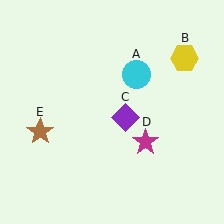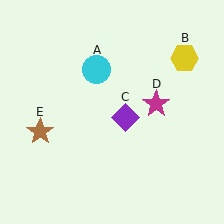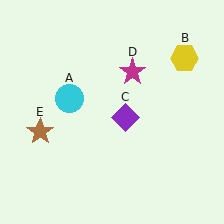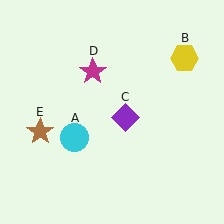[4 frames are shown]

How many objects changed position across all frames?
2 objects changed position: cyan circle (object A), magenta star (object D).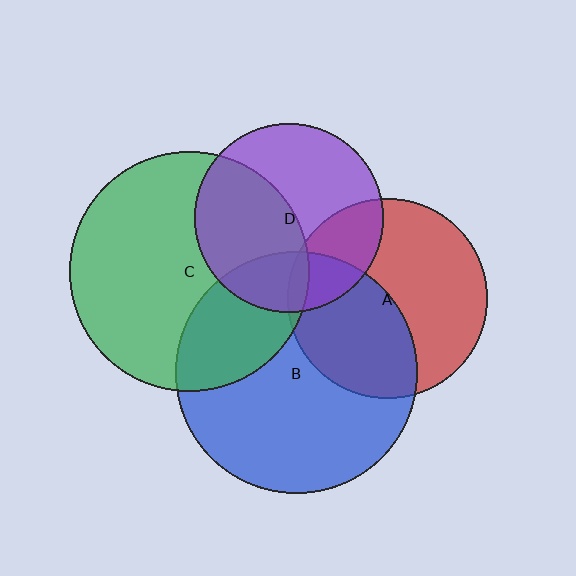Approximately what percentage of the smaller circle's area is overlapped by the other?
Approximately 45%.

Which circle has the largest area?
Circle B (blue).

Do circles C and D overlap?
Yes.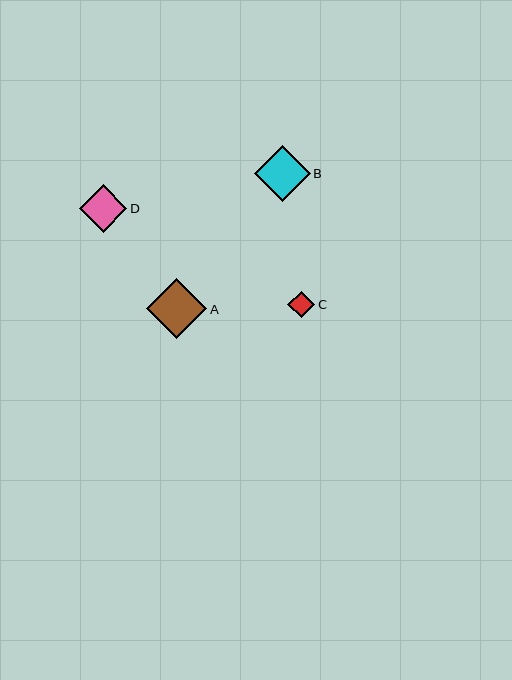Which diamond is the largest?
Diamond A is the largest with a size of approximately 60 pixels.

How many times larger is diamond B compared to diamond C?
Diamond B is approximately 2.1 times the size of diamond C.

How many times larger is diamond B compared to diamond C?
Diamond B is approximately 2.1 times the size of diamond C.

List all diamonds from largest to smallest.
From largest to smallest: A, B, D, C.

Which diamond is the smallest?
Diamond C is the smallest with a size of approximately 27 pixels.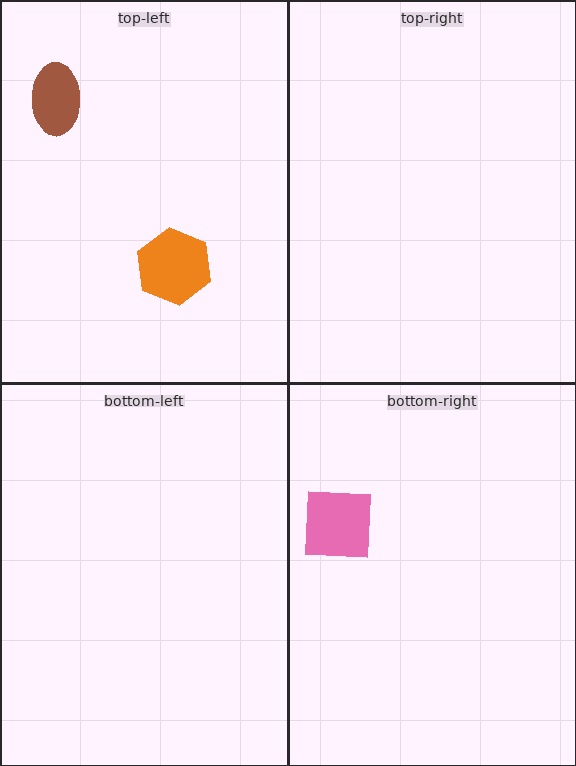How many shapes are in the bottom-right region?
1.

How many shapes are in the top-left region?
2.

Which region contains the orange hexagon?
The top-left region.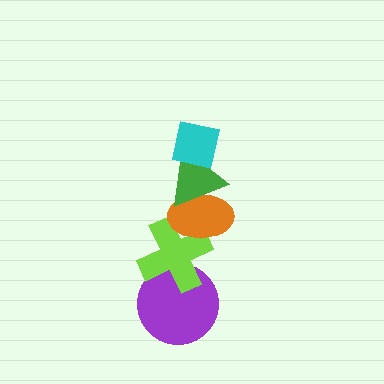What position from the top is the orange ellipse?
The orange ellipse is 3rd from the top.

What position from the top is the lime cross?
The lime cross is 4th from the top.